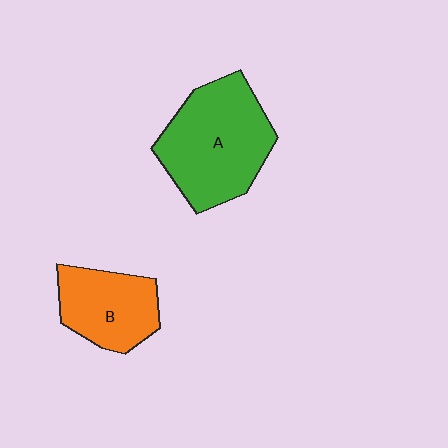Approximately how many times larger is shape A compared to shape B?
Approximately 1.6 times.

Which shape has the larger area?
Shape A (green).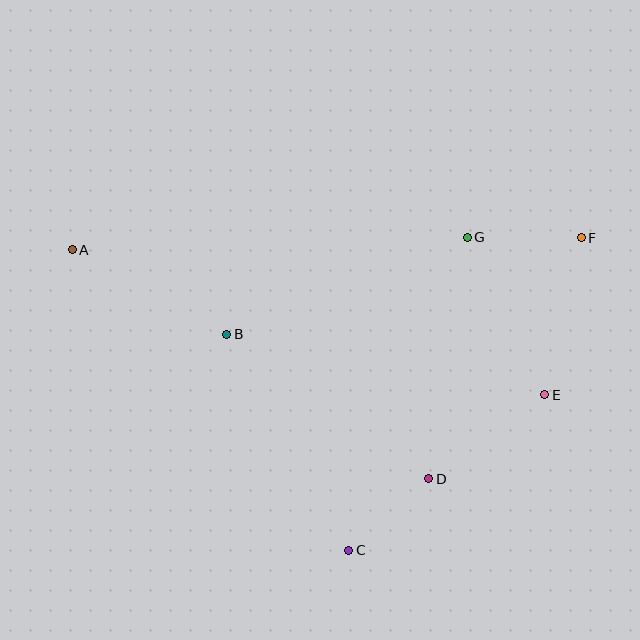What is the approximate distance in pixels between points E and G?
The distance between E and G is approximately 175 pixels.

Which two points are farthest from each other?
Points A and F are farthest from each other.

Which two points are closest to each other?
Points C and D are closest to each other.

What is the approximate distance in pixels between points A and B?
The distance between A and B is approximately 176 pixels.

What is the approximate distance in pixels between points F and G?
The distance between F and G is approximately 114 pixels.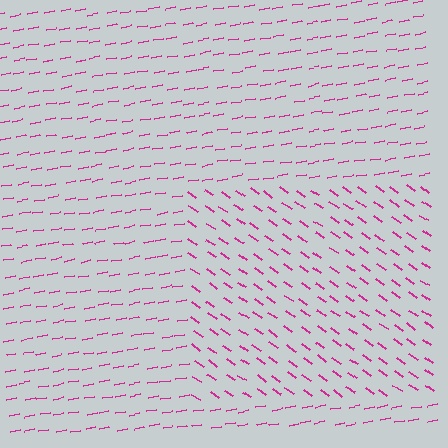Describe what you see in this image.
The image is filled with small magenta line segments. A rectangle region in the image has lines oriented differently from the surrounding lines, creating a visible texture boundary.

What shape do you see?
I see a rectangle.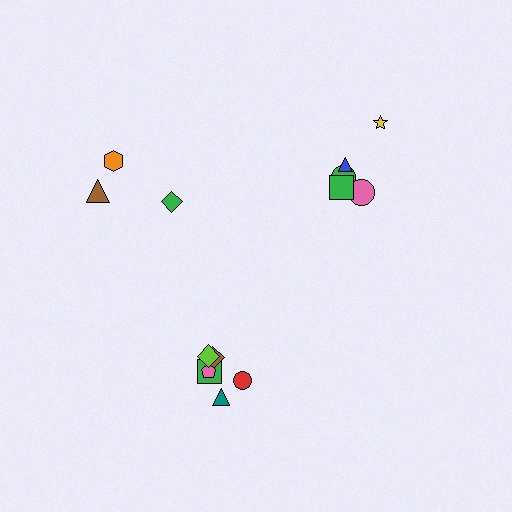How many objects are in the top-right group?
There are 5 objects.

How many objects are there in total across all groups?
There are 14 objects.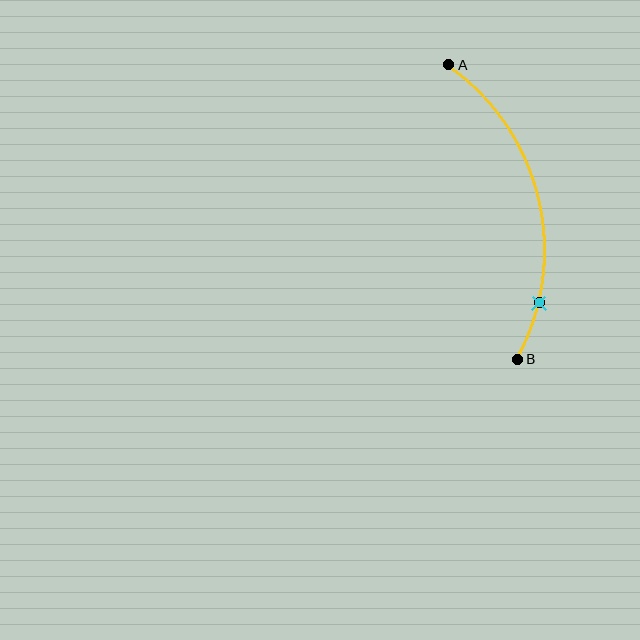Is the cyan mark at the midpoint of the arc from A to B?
No. The cyan mark lies on the arc but is closer to endpoint B. The arc midpoint would be at the point on the curve equidistant along the arc from both A and B.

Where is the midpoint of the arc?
The arc midpoint is the point on the curve farthest from the straight line joining A and B. It sits to the right of that line.